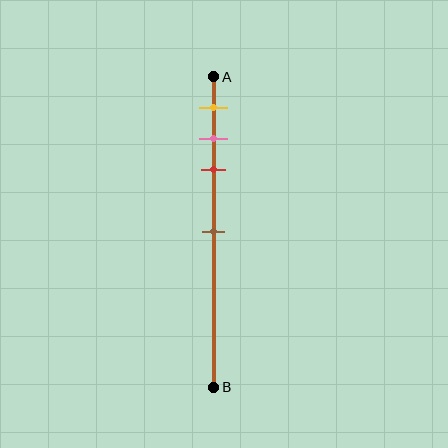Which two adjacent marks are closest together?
The pink and red marks are the closest adjacent pair.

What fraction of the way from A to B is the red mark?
The red mark is approximately 30% (0.3) of the way from A to B.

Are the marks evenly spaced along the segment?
No, the marks are not evenly spaced.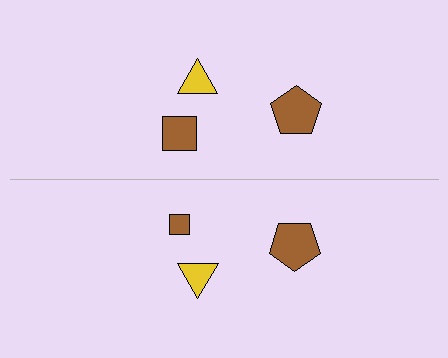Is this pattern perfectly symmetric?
No, the pattern is not perfectly symmetric. The brown square on the bottom side has a different size than its mirror counterpart.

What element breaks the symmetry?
The brown square on the bottom side has a different size than its mirror counterpart.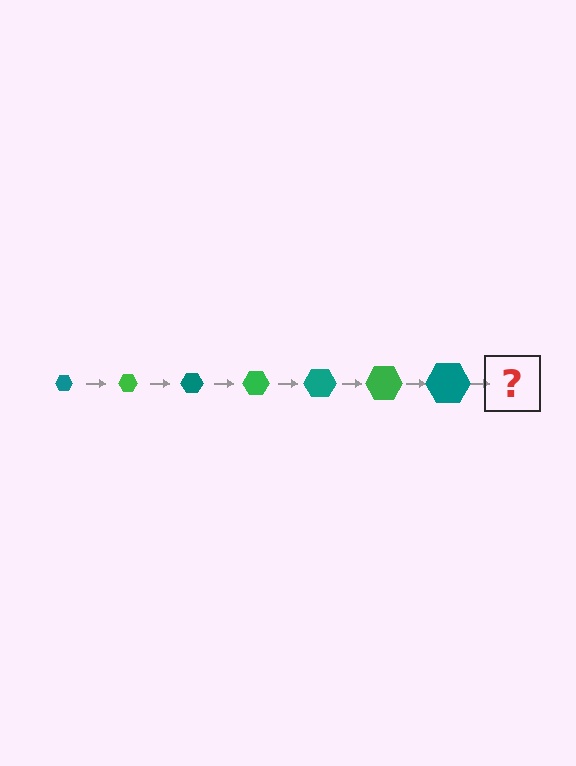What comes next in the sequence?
The next element should be a green hexagon, larger than the previous one.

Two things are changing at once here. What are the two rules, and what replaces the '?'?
The two rules are that the hexagon grows larger each step and the color cycles through teal and green. The '?' should be a green hexagon, larger than the previous one.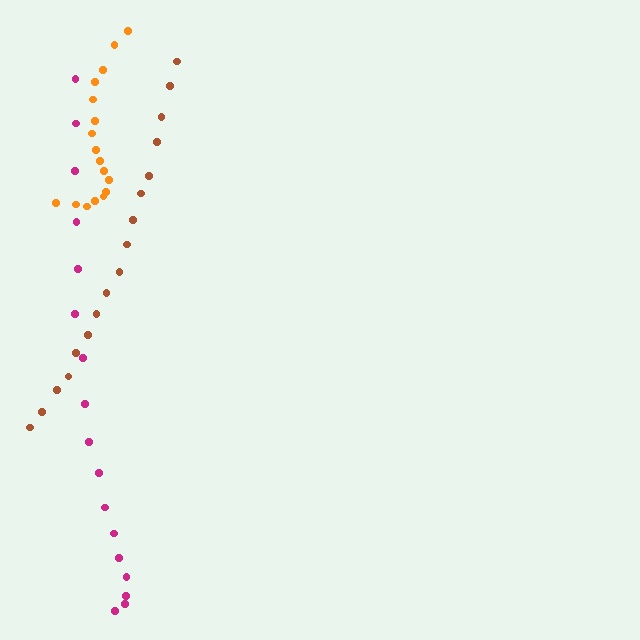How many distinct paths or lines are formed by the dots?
There are 3 distinct paths.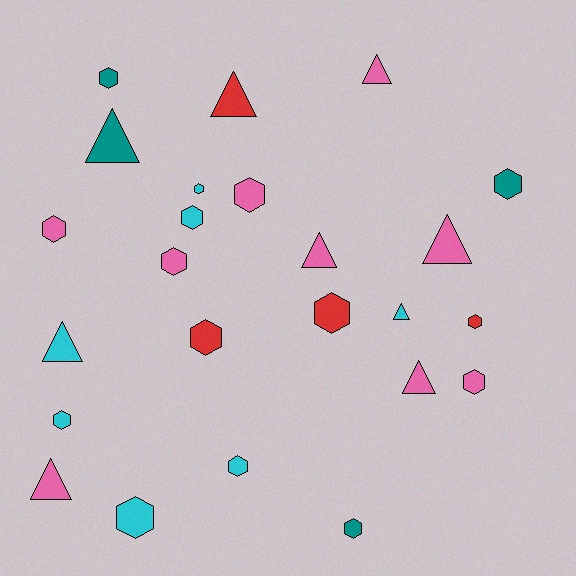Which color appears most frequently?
Pink, with 9 objects.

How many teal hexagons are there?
There are 3 teal hexagons.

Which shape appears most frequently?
Hexagon, with 15 objects.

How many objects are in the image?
There are 24 objects.